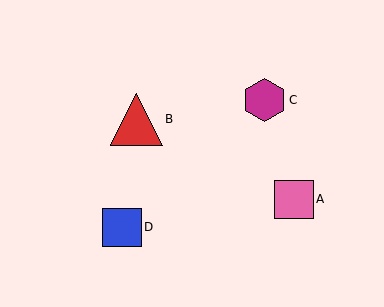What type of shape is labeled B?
Shape B is a red triangle.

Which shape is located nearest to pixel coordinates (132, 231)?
The blue square (labeled D) at (122, 227) is nearest to that location.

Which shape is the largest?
The red triangle (labeled B) is the largest.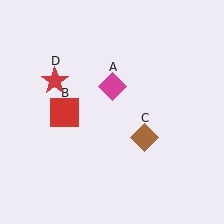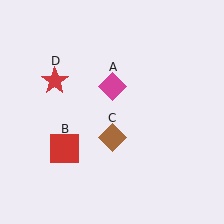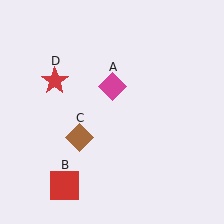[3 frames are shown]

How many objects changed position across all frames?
2 objects changed position: red square (object B), brown diamond (object C).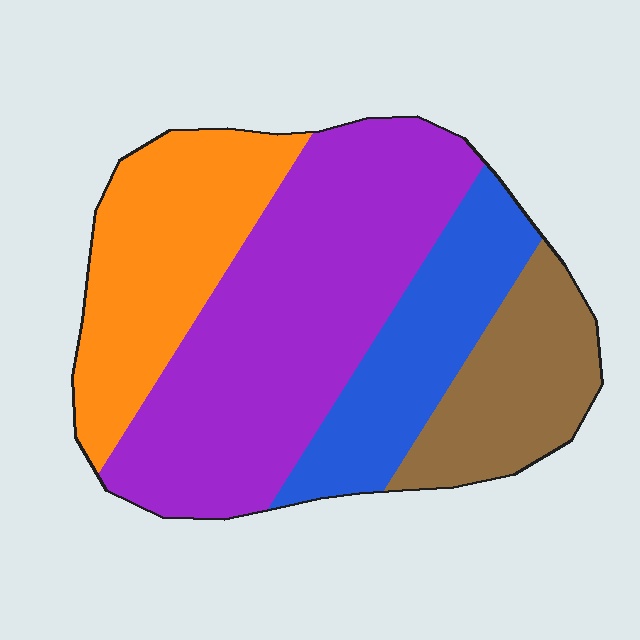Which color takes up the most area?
Purple, at roughly 45%.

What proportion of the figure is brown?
Brown takes up less than a quarter of the figure.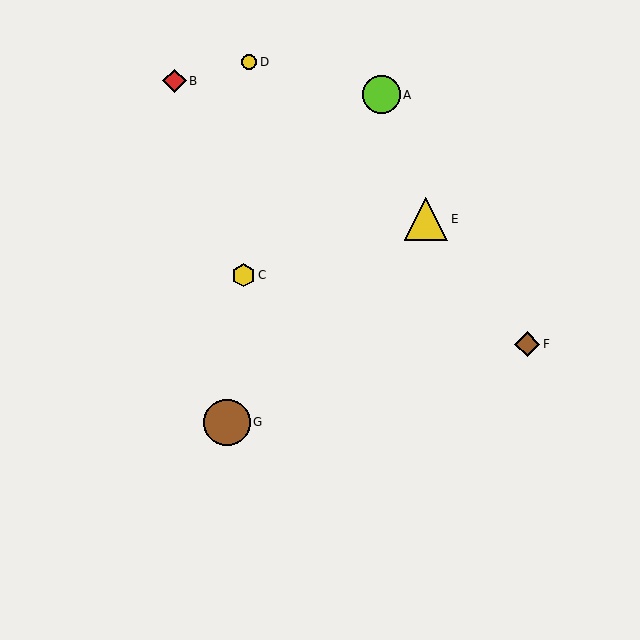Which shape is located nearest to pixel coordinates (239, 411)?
The brown circle (labeled G) at (227, 422) is nearest to that location.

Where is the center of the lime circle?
The center of the lime circle is at (381, 95).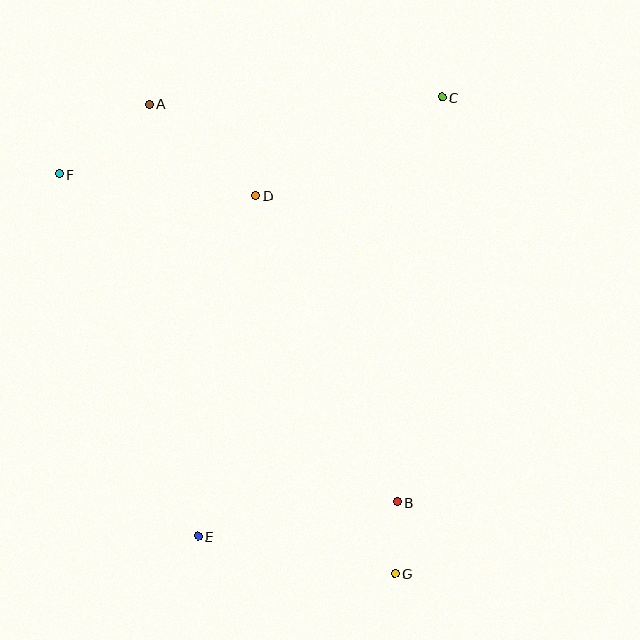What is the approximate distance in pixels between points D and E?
The distance between D and E is approximately 345 pixels.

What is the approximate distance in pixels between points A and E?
The distance between A and E is approximately 435 pixels.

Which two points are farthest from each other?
Points A and G are farthest from each other.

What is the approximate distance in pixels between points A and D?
The distance between A and D is approximately 140 pixels.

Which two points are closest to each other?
Points B and G are closest to each other.